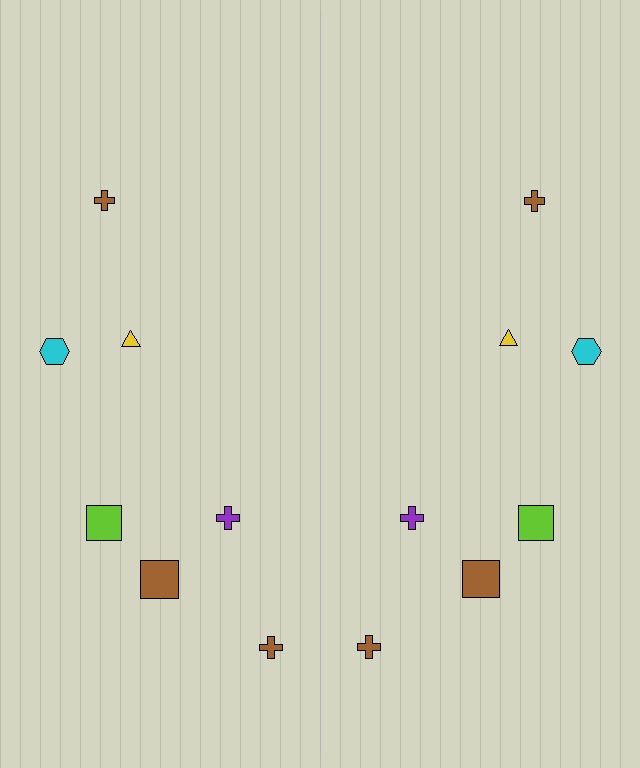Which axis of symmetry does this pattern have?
The pattern has a vertical axis of symmetry running through the center of the image.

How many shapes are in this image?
There are 14 shapes in this image.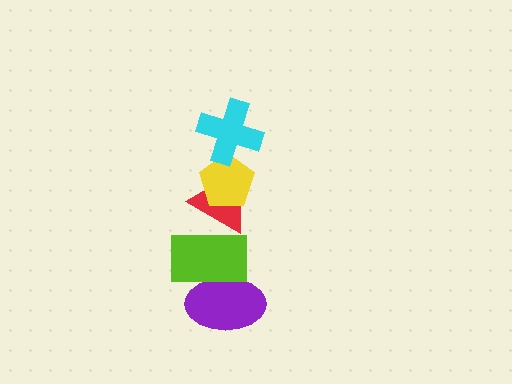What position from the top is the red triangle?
The red triangle is 3rd from the top.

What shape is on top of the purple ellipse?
The lime rectangle is on top of the purple ellipse.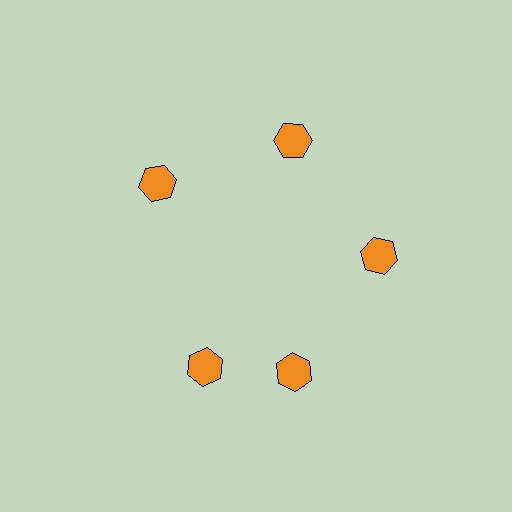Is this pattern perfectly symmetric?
No. The 5 orange hexagons are arranged in a ring, but one element near the 8 o'clock position is rotated out of alignment along the ring, breaking the 5-fold rotational symmetry.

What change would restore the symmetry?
The symmetry would be restored by rotating it back into even spacing with its neighbors so that all 5 hexagons sit at equal angles and equal distance from the center.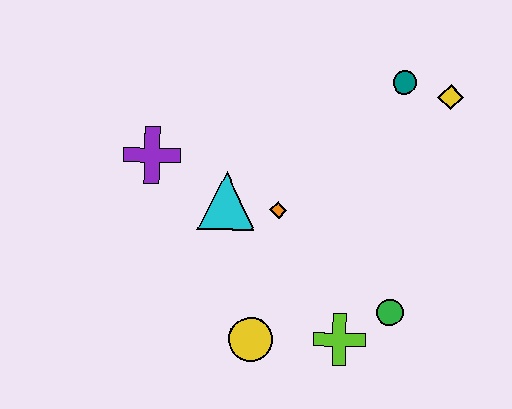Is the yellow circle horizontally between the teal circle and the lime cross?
No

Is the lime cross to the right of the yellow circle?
Yes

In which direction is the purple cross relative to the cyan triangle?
The purple cross is to the left of the cyan triangle.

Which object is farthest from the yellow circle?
The yellow diamond is farthest from the yellow circle.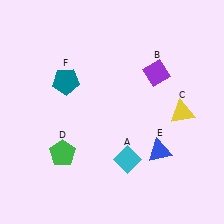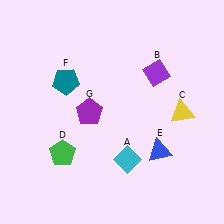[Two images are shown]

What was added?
A purple pentagon (G) was added in Image 2.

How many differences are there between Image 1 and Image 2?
There is 1 difference between the two images.